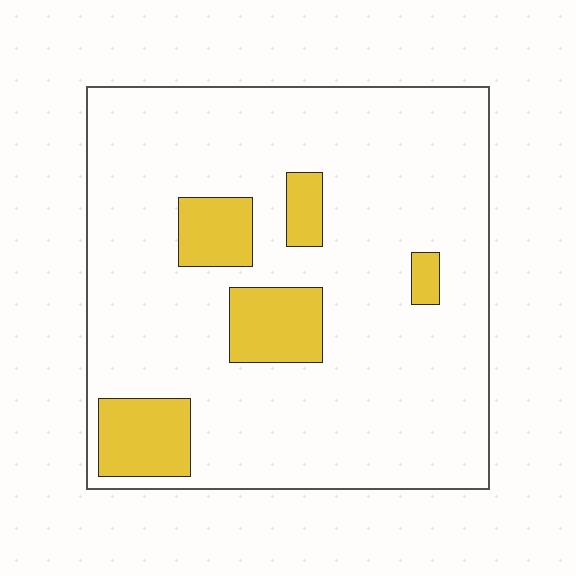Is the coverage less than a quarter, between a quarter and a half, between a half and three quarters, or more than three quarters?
Less than a quarter.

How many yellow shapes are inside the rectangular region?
5.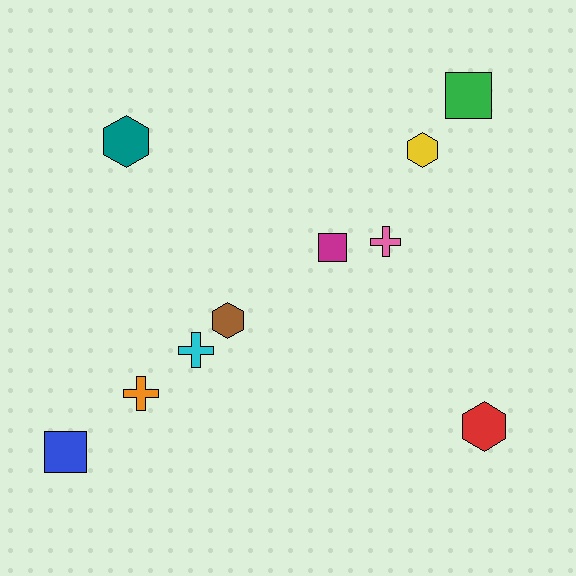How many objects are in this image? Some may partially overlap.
There are 10 objects.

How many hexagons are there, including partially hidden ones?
There are 4 hexagons.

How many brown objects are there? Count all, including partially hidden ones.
There is 1 brown object.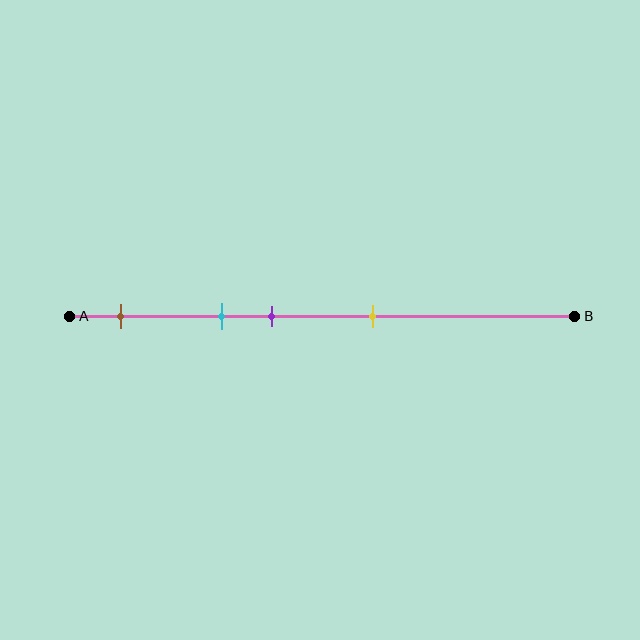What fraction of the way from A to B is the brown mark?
The brown mark is approximately 10% (0.1) of the way from A to B.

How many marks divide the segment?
There are 4 marks dividing the segment.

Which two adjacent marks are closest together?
The cyan and purple marks are the closest adjacent pair.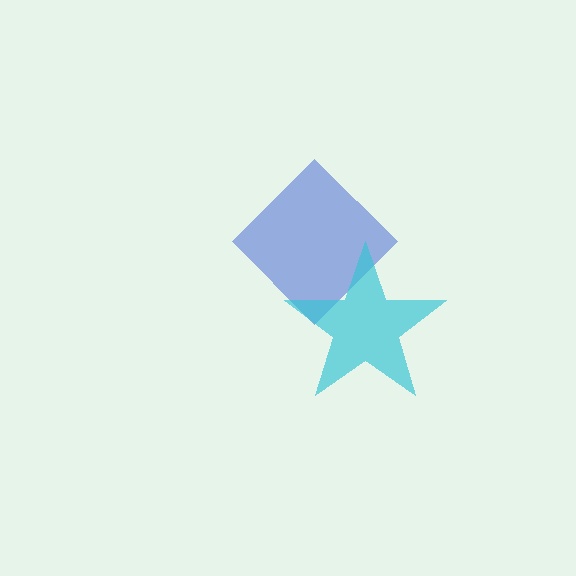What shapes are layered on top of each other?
The layered shapes are: a blue diamond, a cyan star.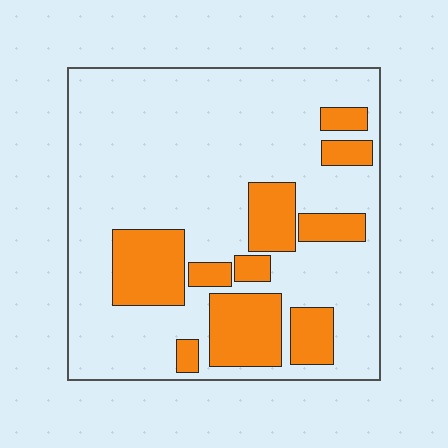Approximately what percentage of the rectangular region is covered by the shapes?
Approximately 25%.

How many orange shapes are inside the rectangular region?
10.